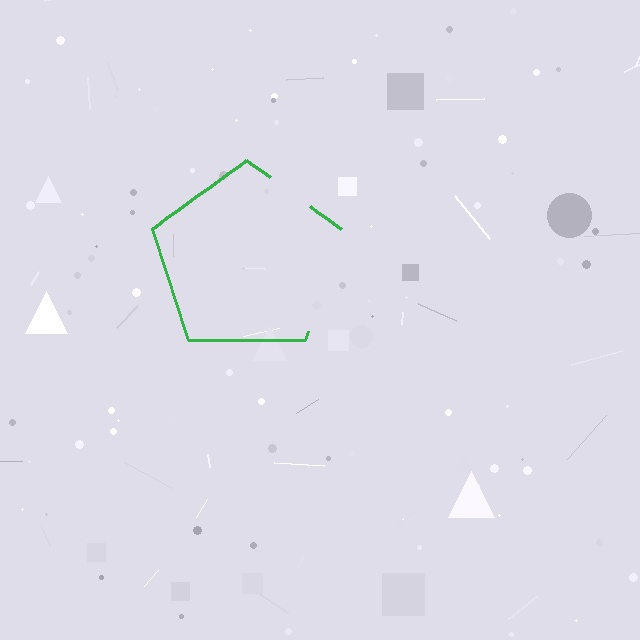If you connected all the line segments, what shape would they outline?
They would outline a pentagon.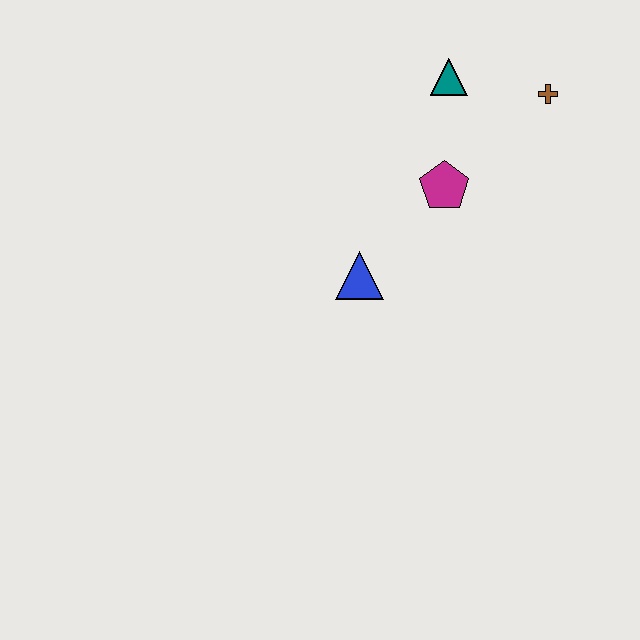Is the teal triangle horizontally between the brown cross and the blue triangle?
Yes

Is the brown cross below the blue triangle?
No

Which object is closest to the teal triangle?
The brown cross is closest to the teal triangle.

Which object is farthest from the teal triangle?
The blue triangle is farthest from the teal triangle.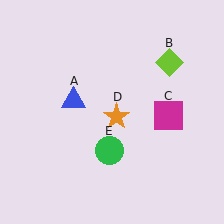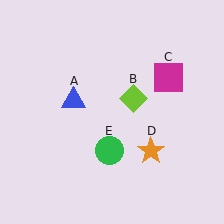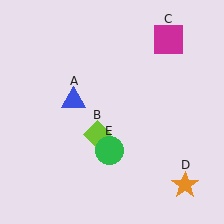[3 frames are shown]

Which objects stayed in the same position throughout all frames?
Blue triangle (object A) and green circle (object E) remained stationary.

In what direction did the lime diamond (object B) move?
The lime diamond (object B) moved down and to the left.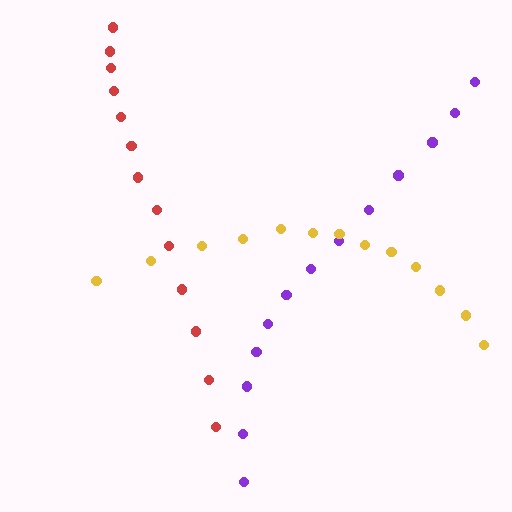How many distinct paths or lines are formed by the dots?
There are 3 distinct paths.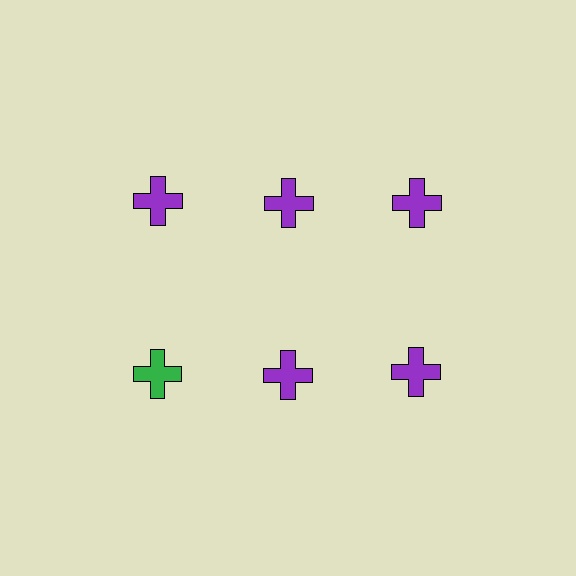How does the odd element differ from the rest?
It has a different color: green instead of purple.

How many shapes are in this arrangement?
There are 6 shapes arranged in a grid pattern.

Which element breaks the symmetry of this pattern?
The green cross in the second row, leftmost column breaks the symmetry. All other shapes are purple crosses.